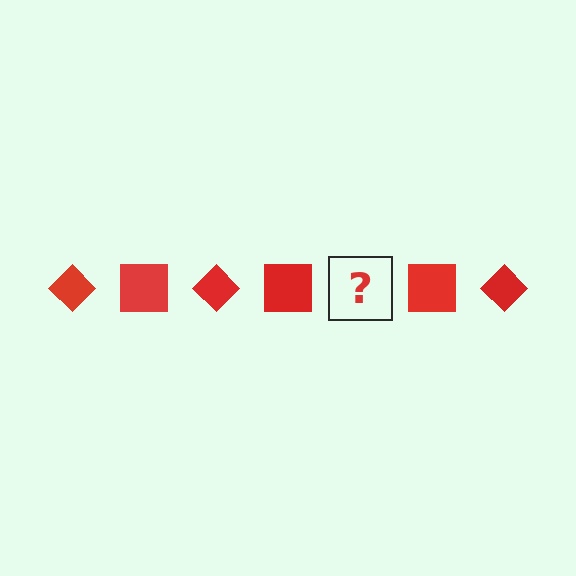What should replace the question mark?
The question mark should be replaced with a red diamond.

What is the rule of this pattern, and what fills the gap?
The rule is that the pattern cycles through diamond, square shapes in red. The gap should be filled with a red diamond.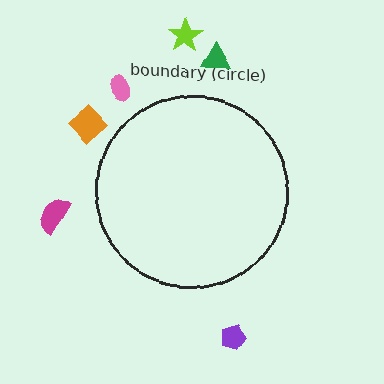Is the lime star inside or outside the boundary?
Outside.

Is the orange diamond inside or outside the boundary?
Outside.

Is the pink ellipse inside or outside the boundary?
Outside.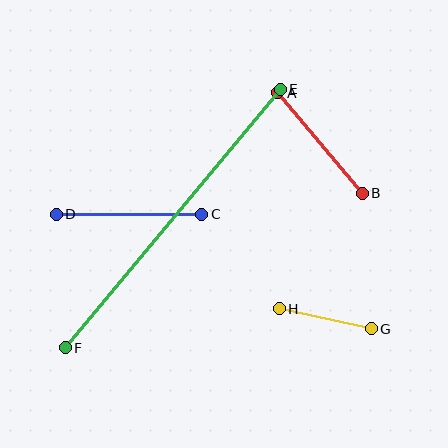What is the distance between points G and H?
The distance is approximately 95 pixels.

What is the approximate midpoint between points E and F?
The midpoint is at approximately (173, 219) pixels.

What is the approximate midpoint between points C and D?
The midpoint is at approximately (129, 214) pixels.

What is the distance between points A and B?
The distance is approximately 131 pixels.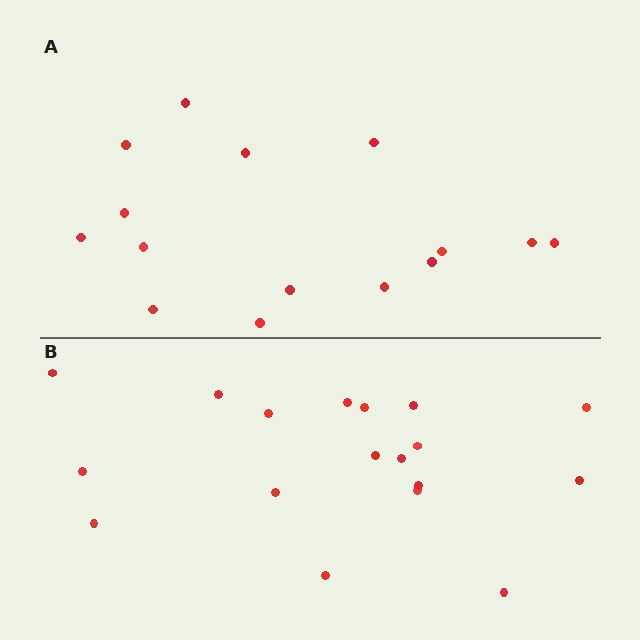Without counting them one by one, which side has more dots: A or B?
Region B (the bottom region) has more dots.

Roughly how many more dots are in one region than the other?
Region B has just a few more — roughly 2 or 3 more dots than region A.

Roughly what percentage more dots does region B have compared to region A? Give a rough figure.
About 20% more.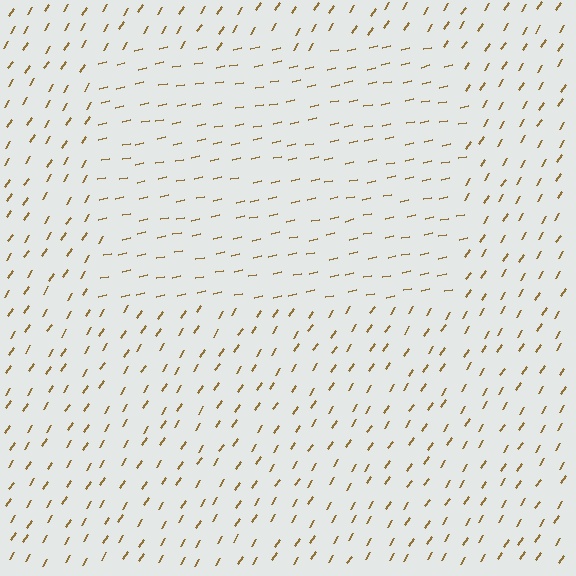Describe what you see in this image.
The image is filled with small brown line segments. A rectangle region in the image has lines oriented differently from the surrounding lines, creating a visible texture boundary.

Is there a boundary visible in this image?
Yes, there is a texture boundary formed by a change in line orientation.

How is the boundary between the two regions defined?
The boundary is defined purely by a change in line orientation (approximately 45 degrees difference). All lines are the same color and thickness.